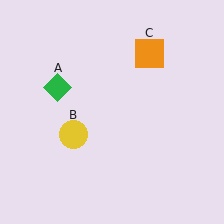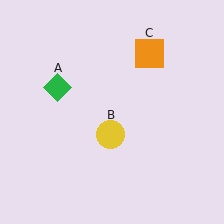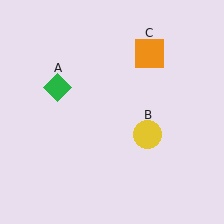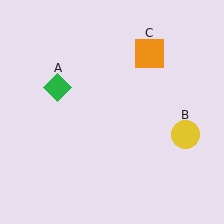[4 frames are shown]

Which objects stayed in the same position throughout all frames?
Green diamond (object A) and orange square (object C) remained stationary.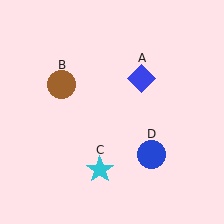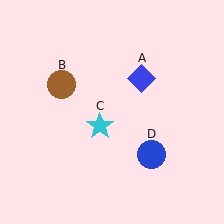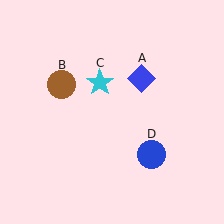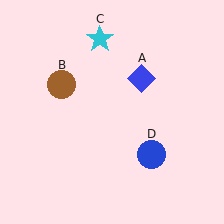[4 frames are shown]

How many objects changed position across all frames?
1 object changed position: cyan star (object C).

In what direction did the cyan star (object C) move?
The cyan star (object C) moved up.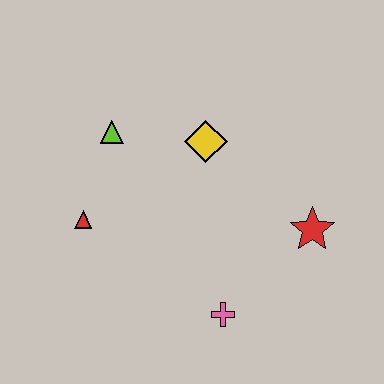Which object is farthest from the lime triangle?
The red star is farthest from the lime triangle.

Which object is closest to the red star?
The pink cross is closest to the red star.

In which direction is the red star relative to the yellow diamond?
The red star is to the right of the yellow diamond.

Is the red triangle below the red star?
No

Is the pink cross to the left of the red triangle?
No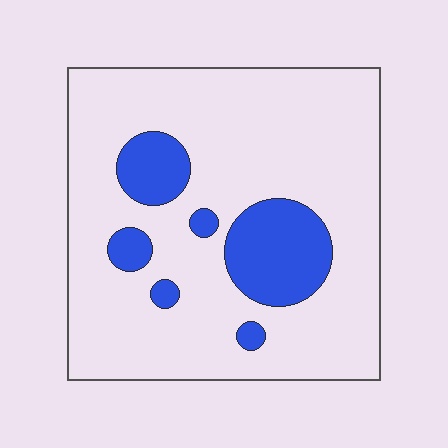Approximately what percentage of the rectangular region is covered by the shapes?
Approximately 20%.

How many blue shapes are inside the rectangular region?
6.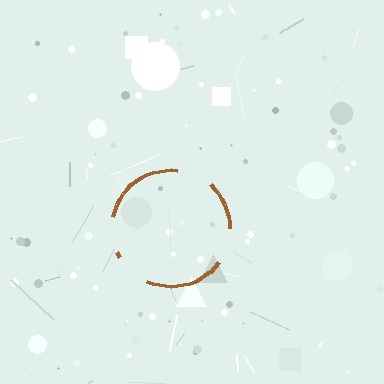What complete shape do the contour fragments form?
The contour fragments form a circle.